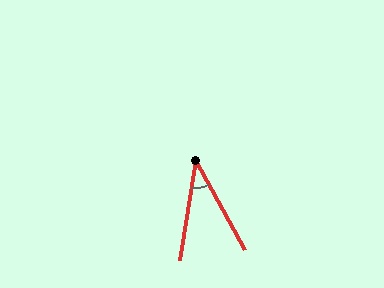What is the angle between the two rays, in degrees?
Approximately 38 degrees.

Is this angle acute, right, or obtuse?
It is acute.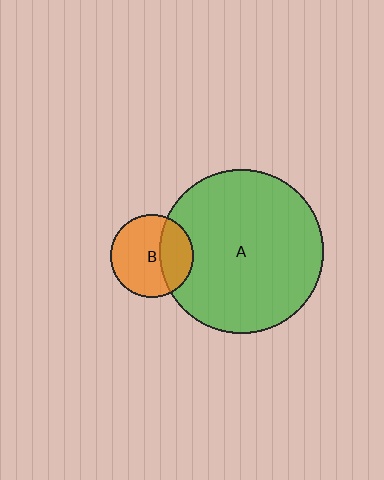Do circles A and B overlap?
Yes.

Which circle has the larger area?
Circle A (green).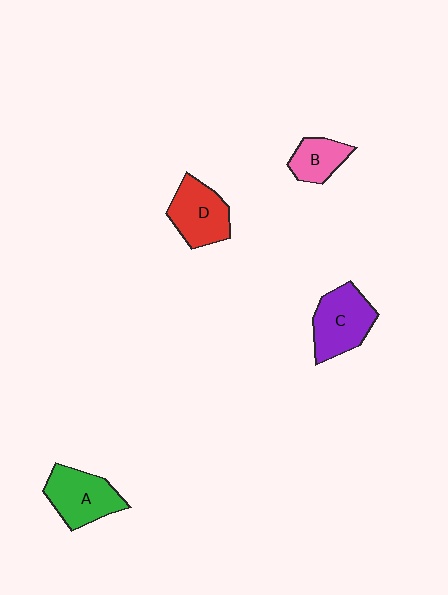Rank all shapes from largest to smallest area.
From largest to smallest: C (purple), A (green), D (red), B (pink).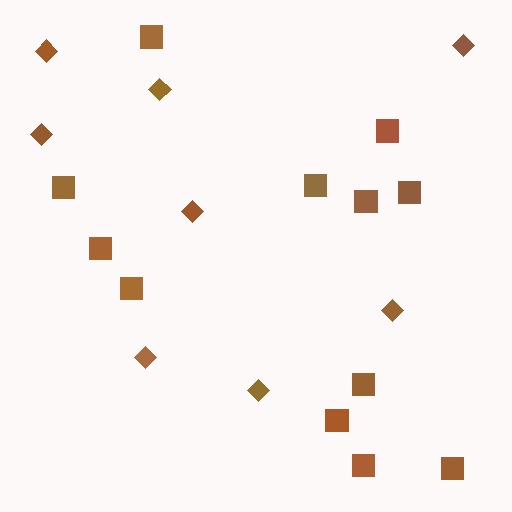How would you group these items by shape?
There are 2 groups: one group of squares (12) and one group of diamonds (8).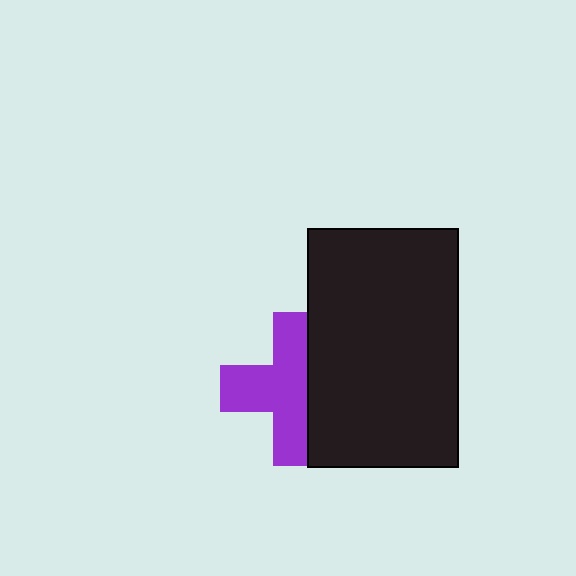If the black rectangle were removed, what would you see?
You would see the complete purple cross.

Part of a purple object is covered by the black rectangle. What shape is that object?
It is a cross.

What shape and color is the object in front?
The object in front is a black rectangle.